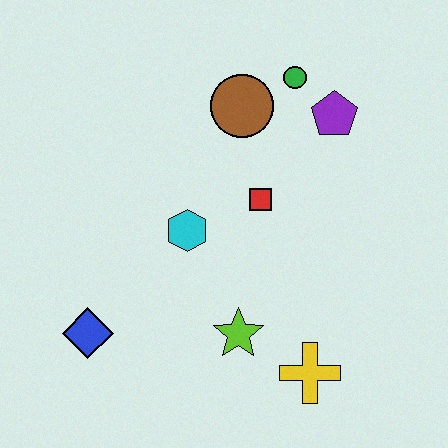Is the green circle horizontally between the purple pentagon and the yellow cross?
No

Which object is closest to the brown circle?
The green circle is closest to the brown circle.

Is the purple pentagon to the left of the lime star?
No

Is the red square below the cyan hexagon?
No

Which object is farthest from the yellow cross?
The green circle is farthest from the yellow cross.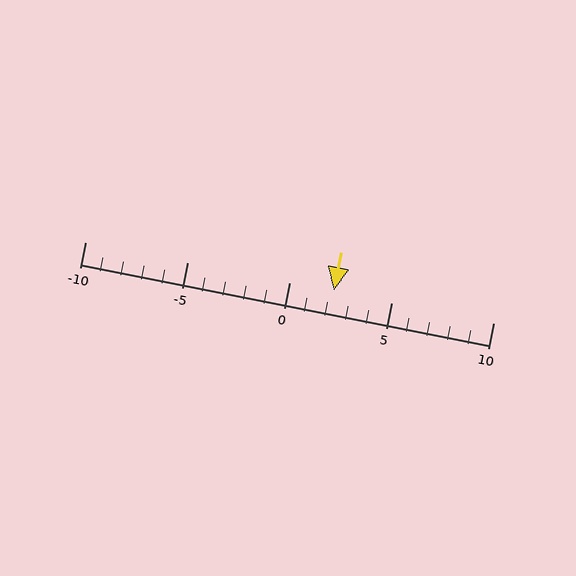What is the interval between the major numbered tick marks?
The major tick marks are spaced 5 units apart.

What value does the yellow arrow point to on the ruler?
The yellow arrow points to approximately 2.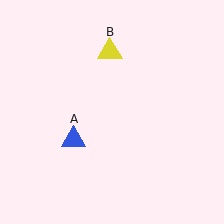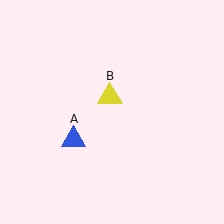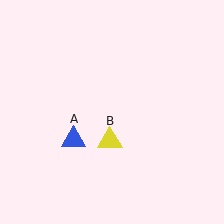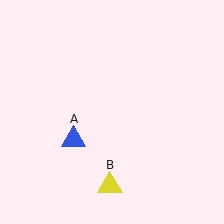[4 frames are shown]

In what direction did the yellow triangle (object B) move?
The yellow triangle (object B) moved down.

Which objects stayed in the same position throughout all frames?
Blue triangle (object A) remained stationary.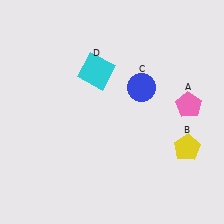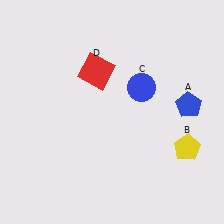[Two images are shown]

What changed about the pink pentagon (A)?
In Image 1, A is pink. In Image 2, it changed to blue.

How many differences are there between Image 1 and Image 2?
There are 2 differences between the two images.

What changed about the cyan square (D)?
In Image 1, D is cyan. In Image 2, it changed to red.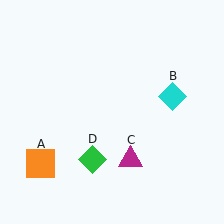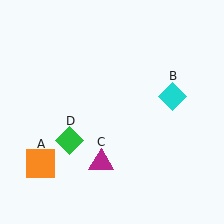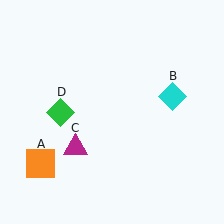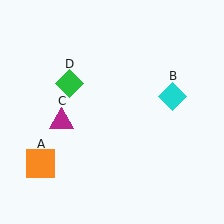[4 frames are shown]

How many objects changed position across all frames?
2 objects changed position: magenta triangle (object C), green diamond (object D).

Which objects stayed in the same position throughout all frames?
Orange square (object A) and cyan diamond (object B) remained stationary.